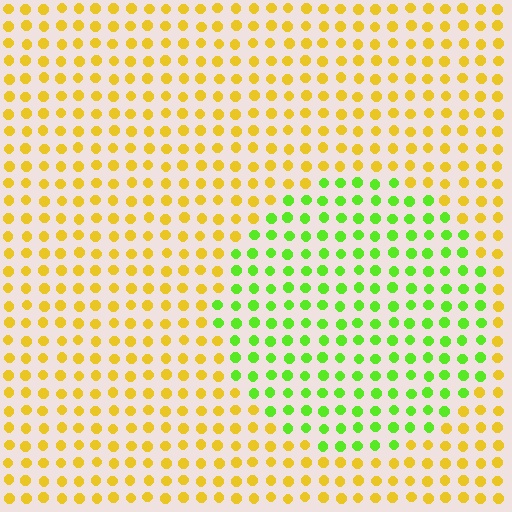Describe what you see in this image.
The image is filled with small yellow elements in a uniform arrangement. A circle-shaped region is visible where the elements are tinted to a slightly different hue, forming a subtle color boundary.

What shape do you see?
I see a circle.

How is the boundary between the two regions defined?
The boundary is defined purely by a slight shift in hue (about 55 degrees). Spacing, size, and orientation are identical on both sides.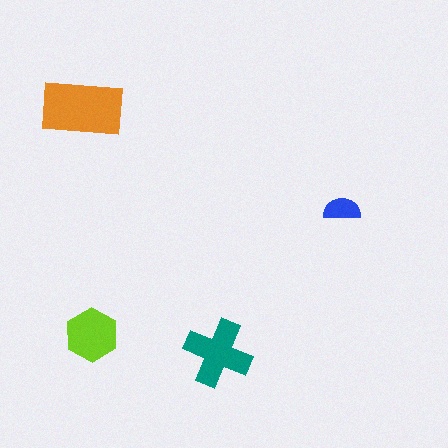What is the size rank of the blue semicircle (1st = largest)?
4th.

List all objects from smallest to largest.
The blue semicircle, the lime hexagon, the teal cross, the orange rectangle.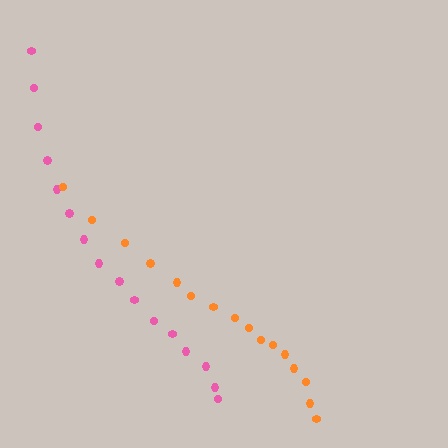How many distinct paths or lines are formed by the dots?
There are 2 distinct paths.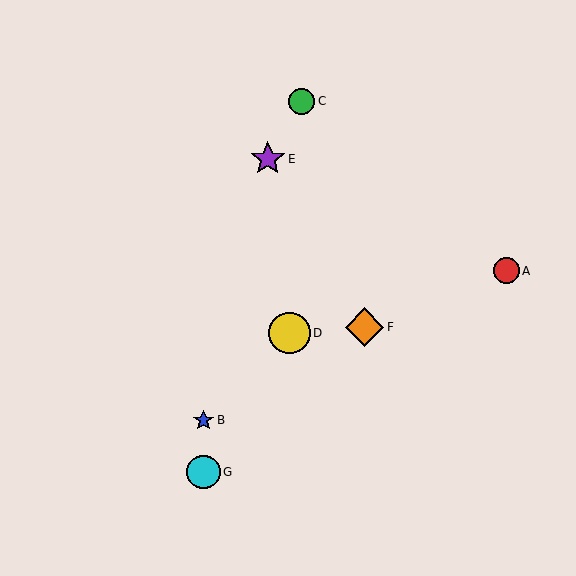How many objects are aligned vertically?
2 objects (B, G) are aligned vertically.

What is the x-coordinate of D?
Object D is at x≈290.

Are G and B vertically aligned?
Yes, both are at x≈203.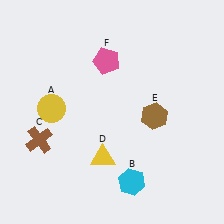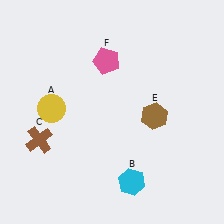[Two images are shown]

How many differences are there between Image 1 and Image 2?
There is 1 difference between the two images.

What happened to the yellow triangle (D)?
The yellow triangle (D) was removed in Image 2. It was in the bottom-left area of Image 1.